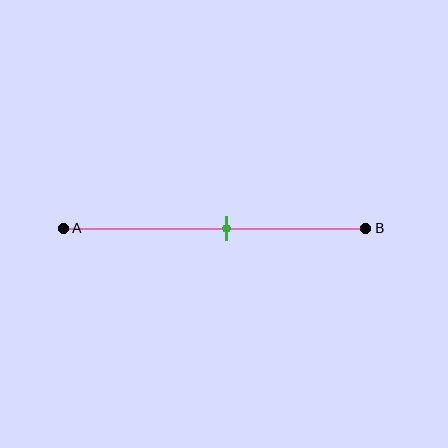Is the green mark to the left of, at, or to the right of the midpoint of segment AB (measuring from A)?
The green mark is to the right of the midpoint of segment AB.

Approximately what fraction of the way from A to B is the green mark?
The green mark is approximately 55% of the way from A to B.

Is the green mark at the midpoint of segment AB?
No, the mark is at about 55% from A, not at the 50% midpoint.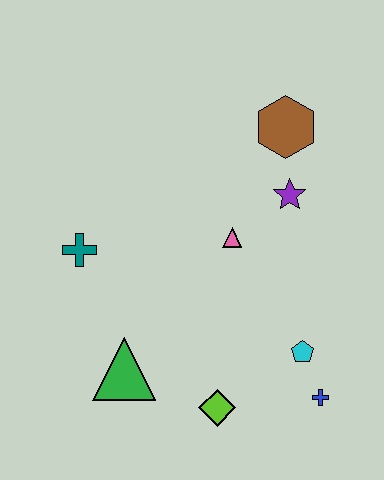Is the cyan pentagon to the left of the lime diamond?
No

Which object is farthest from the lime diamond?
The brown hexagon is farthest from the lime diamond.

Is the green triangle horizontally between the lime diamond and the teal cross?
Yes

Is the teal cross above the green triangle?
Yes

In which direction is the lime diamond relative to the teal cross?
The lime diamond is below the teal cross.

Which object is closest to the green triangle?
The lime diamond is closest to the green triangle.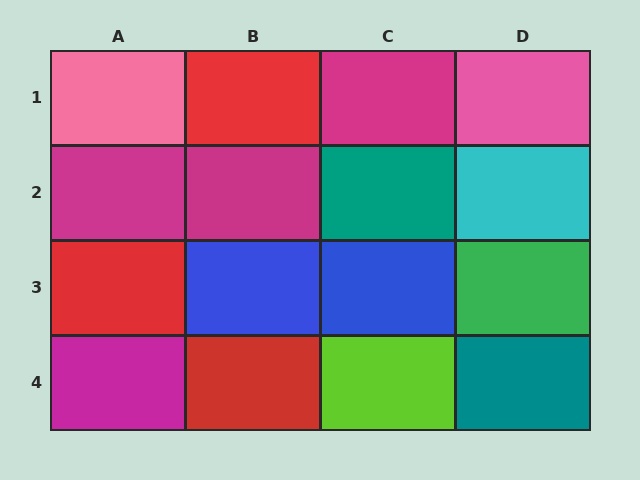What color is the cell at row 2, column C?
Teal.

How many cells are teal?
2 cells are teal.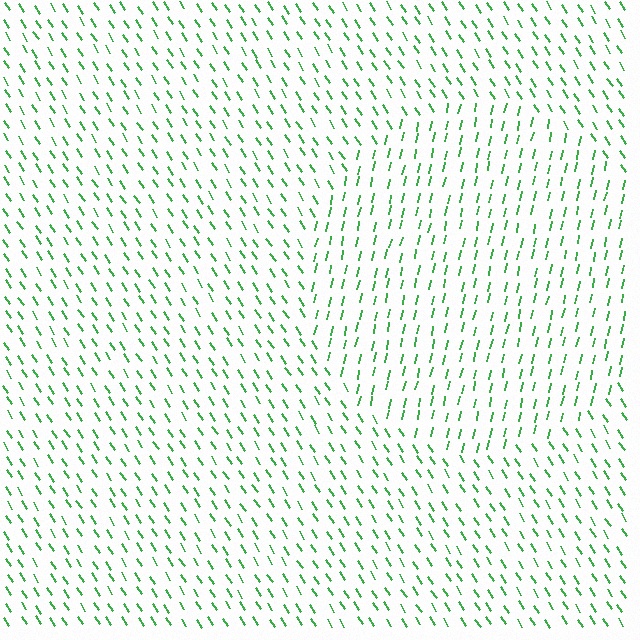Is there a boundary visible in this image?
Yes, there is a texture boundary formed by a change in line orientation.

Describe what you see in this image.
The image is filled with small green line segments. A circle region in the image has lines oriented differently from the surrounding lines, creating a visible texture boundary.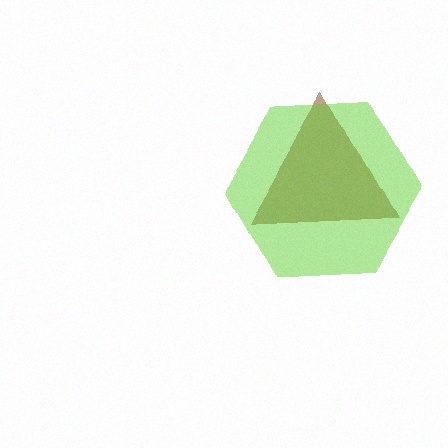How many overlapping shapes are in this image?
There are 2 overlapping shapes in the image.